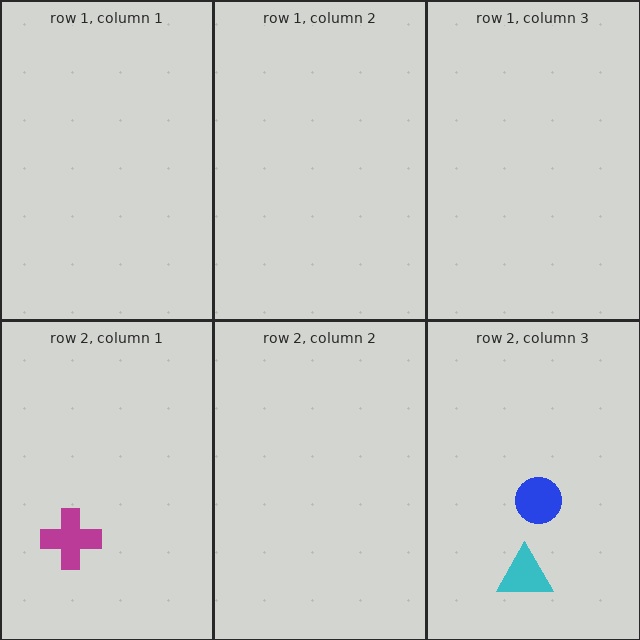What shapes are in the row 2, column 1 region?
The magenta cross.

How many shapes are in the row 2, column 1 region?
1.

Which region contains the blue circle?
The row 2, column 3 region.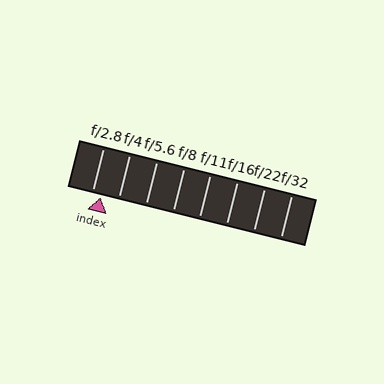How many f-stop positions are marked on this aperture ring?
There are 8 f-stop positions marked.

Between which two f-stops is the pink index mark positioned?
The index mark is between f/2.8 and f/4.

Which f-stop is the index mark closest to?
The index mark is closest to f/2.8.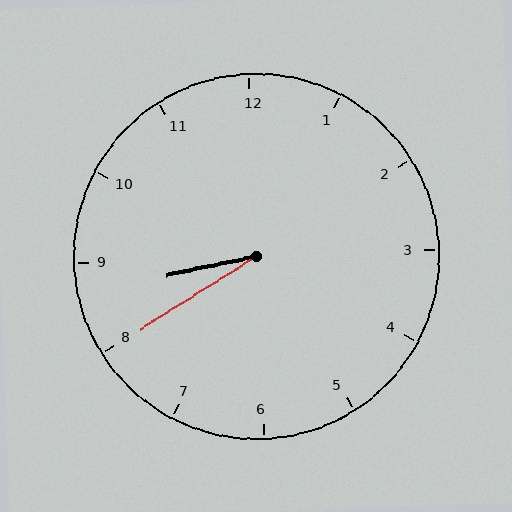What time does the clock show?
8:40.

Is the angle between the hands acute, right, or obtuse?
It is acute.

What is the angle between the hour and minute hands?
Approximately 20 degrees.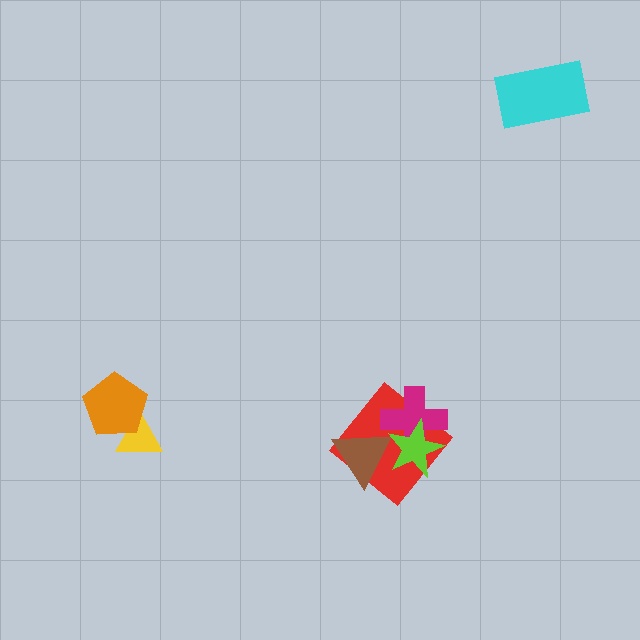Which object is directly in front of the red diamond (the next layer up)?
The brown triangle is directly in front of the red diamond.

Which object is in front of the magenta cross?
The lime star is in front of the magenta cross.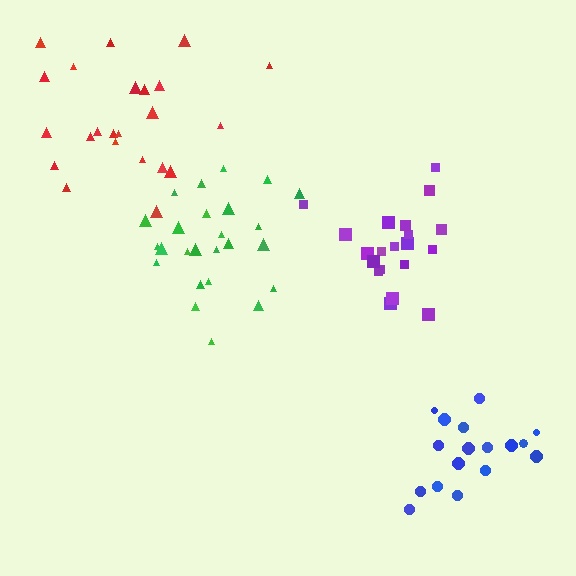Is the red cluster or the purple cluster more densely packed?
Purple.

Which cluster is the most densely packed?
Purple.